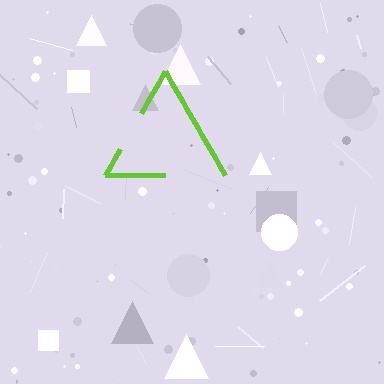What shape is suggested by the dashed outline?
The dashed outline suggests a triangle.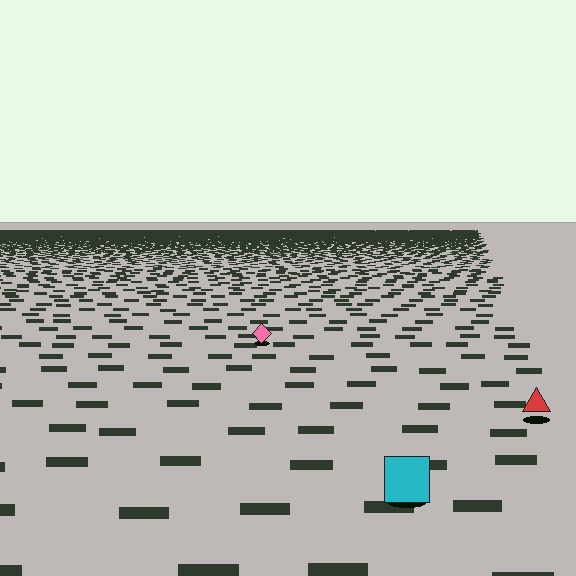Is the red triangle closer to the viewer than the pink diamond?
Yes. The red triangle is closer — you can tell from the texture gradient: the ground texture is coarser near it.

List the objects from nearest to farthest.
From nearest to farthest: the cyan square, the red triangle, the pink diamond.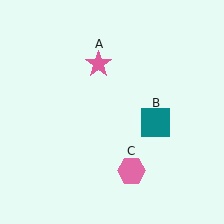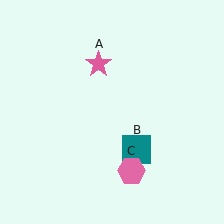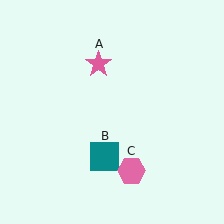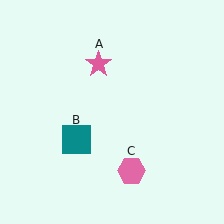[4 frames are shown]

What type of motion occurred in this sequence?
The teal square (object B) rotated clockwise around the center of the scene.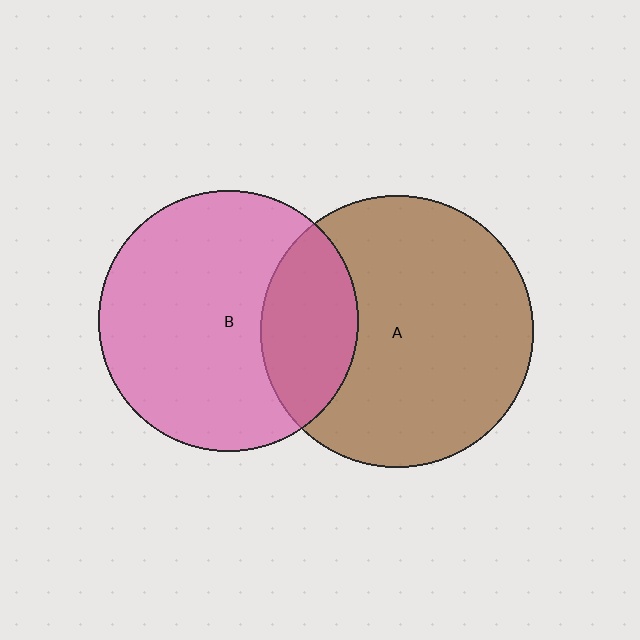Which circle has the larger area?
Circle A (brown).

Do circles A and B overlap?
Yes.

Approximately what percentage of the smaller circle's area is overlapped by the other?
Approximately 25%.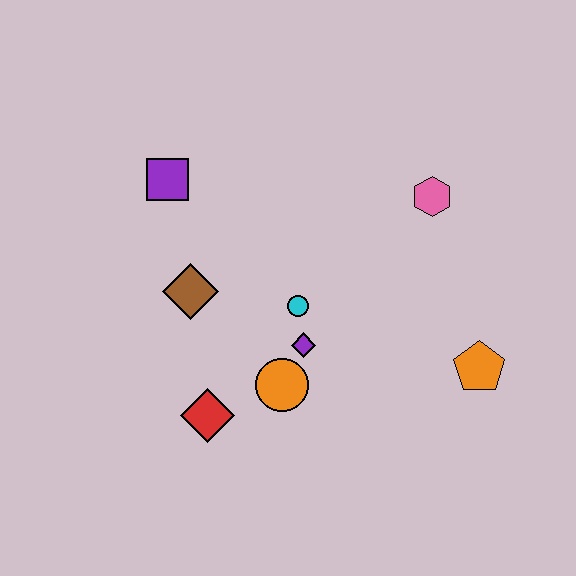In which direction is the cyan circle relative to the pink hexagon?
The cyan circle is to the left of the pink hexagon.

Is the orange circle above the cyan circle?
No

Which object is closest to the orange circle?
The purple diamond is closest to the orange circle.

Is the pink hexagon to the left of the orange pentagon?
Yes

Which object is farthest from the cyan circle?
The orange pentagon is farthest from the cyan circle.